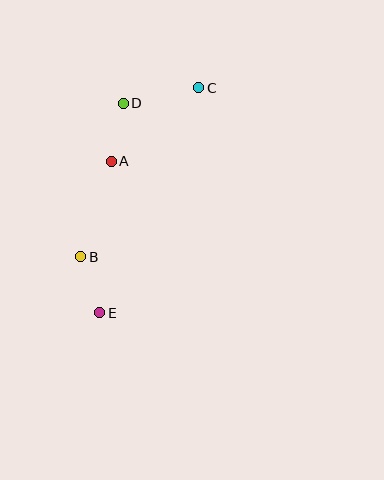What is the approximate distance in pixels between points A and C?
The distance between A and C is approximately 114 pixels.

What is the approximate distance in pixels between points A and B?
The distance between A and B is approximately 100 pixels.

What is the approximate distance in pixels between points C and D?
The distance between C and D is approximately 77 pixels.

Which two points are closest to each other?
Points B and E are closest to each other.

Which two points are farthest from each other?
Points C and E are farthest from each other.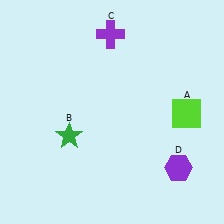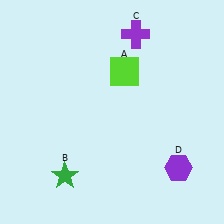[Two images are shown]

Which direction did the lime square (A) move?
The lime square (A) moved left.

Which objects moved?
The objects that moved are: the lime square (A), the green star (B), the purple cross (C).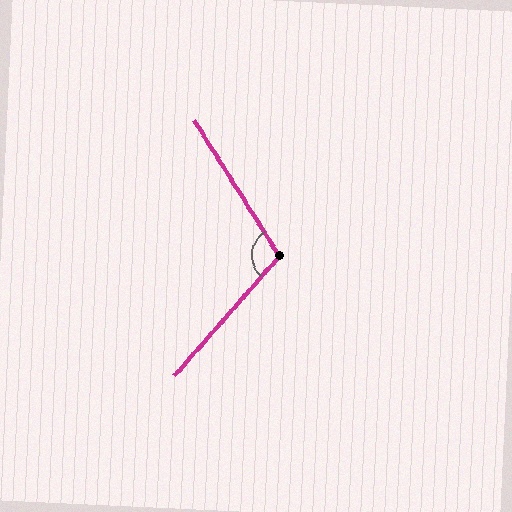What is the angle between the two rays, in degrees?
Approximately 107 degrees.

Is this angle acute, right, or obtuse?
It is obtuse.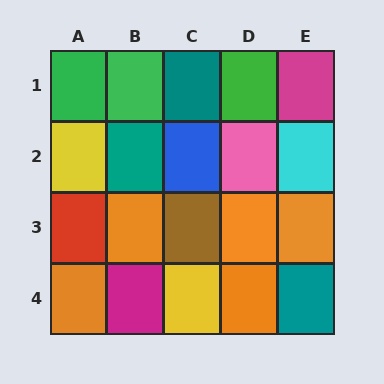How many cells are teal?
3 cells are teal.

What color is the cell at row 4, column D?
Orange.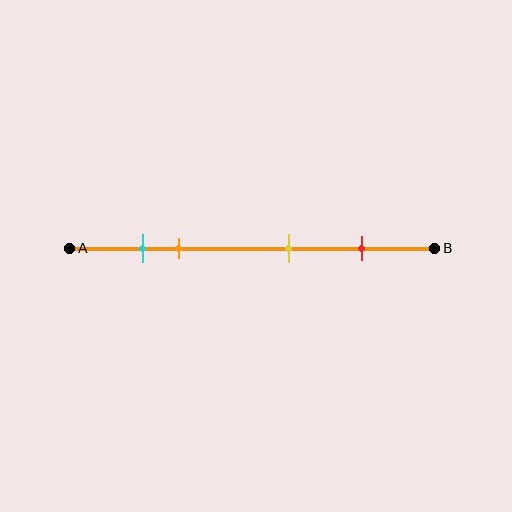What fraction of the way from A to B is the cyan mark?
The cyan mark is approximately 20% (0.2) of the way from A to B.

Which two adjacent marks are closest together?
The cyan and orange marks are the closest adjacent pair.